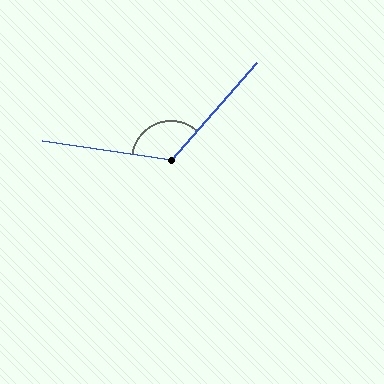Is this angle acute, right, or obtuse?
It is obtuse.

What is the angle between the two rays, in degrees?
Approximately 123 degrees.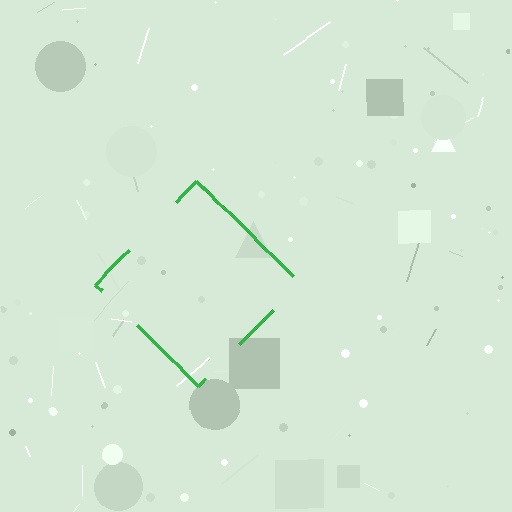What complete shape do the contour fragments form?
The contour fragments form a diamond.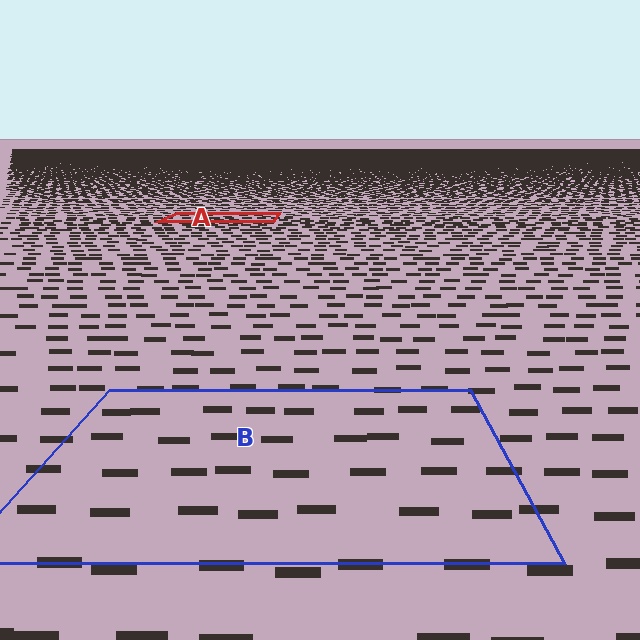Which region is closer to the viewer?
Region B is closer. The texture elements there are larger and more spread out.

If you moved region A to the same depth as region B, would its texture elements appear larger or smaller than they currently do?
They would appear larger. At a closer depth, the same texture elements are projected at a bigger on-screen size.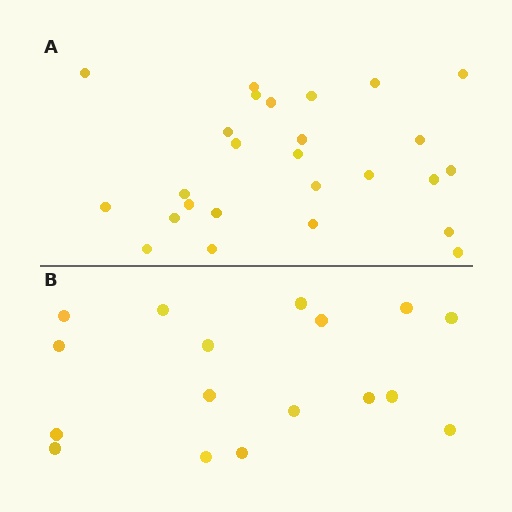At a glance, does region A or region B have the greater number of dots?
Region A (the top region) has more dots.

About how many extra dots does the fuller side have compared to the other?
Region A has roughly 8 or so more dots than region B.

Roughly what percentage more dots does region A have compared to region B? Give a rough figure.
About 55% more.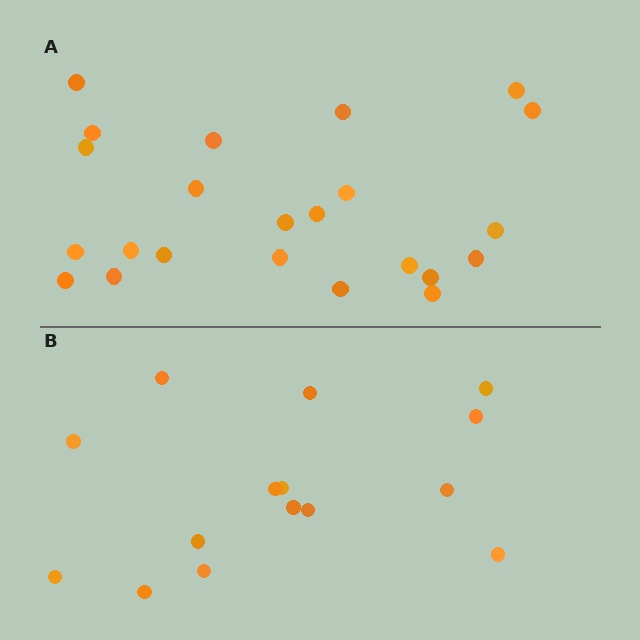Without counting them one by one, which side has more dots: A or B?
Region A (the top region) has more dots.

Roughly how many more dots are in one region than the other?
Region A has roughly 8 or so more dots than region B.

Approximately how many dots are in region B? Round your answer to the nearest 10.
About 20 dots. (The exact count is 15, which rounds to 20.)